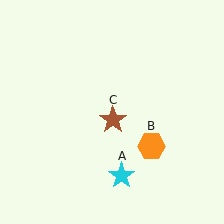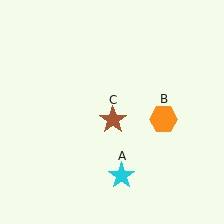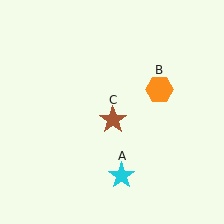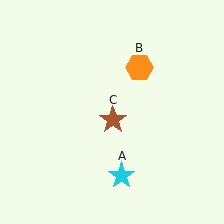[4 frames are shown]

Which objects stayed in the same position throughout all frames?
Cyan star (object A) and brown star (object C) remained stationary.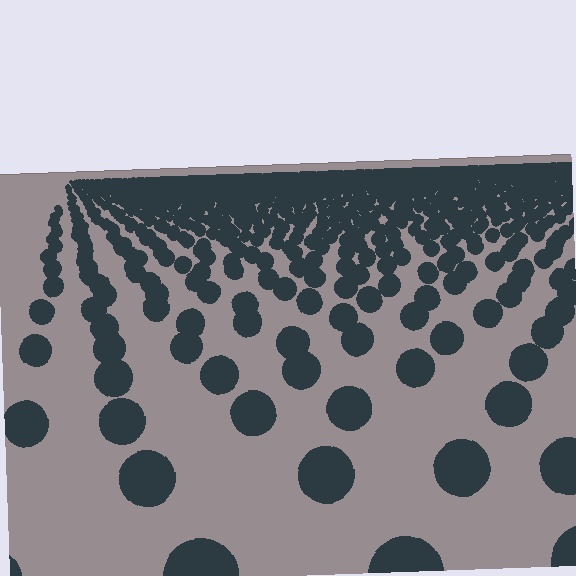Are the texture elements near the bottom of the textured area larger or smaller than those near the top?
Larger. Near the bottom, elements are closer to the viewer and appear at a bigger on-screen size.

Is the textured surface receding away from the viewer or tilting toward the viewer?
The surface is receding away from the viewer. Texture elements get smaller and denser toward the top.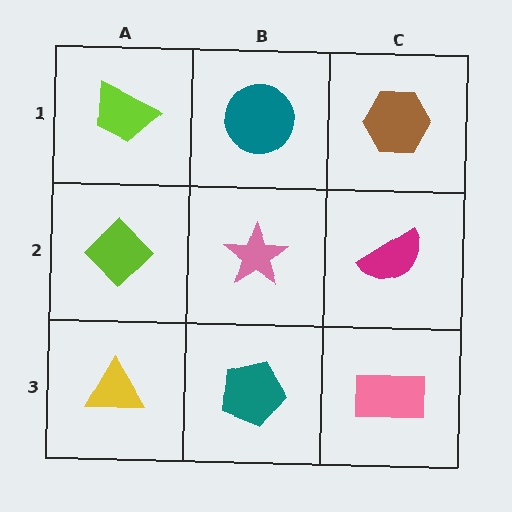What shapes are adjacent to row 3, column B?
A pink star (row 2, column B), a yellow triangle (row 3, column A), a pink rectangle (row 3, column C).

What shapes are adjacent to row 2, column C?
A brown hexagon (row 1, column C), a pink rectangle (row 3, column C), a pink star (row 2, column B).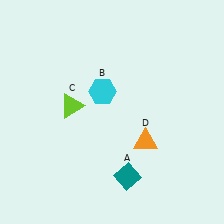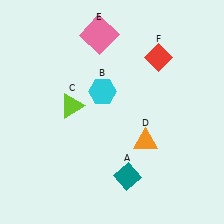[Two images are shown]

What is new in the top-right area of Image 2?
A red diamond (F) was added in the top-right area of Image 2.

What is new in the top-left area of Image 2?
A pink square (E) was added in the top-left area of Image 2.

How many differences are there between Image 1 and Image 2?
There are 2 differences between the two images.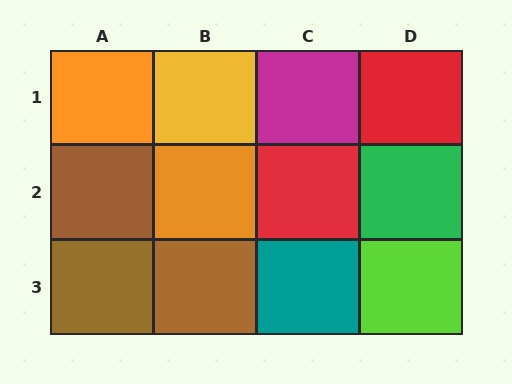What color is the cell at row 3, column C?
Teal.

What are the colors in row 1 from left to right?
Orange, yellow, magenta, red.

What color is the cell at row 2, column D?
Green.